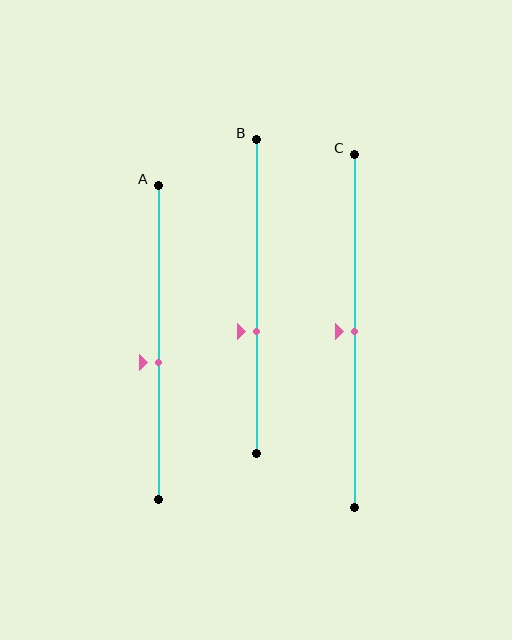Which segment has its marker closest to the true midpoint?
Segment C has its marker closest to the true midpoint.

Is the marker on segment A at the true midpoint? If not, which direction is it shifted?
No, the marker on segment A is shifted downward by about 6% of the segment length.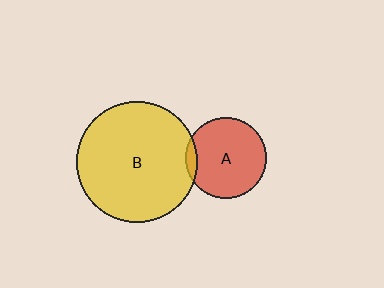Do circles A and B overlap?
Yes.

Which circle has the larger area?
Circle B (yellow).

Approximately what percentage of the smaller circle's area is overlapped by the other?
Approximately 5%.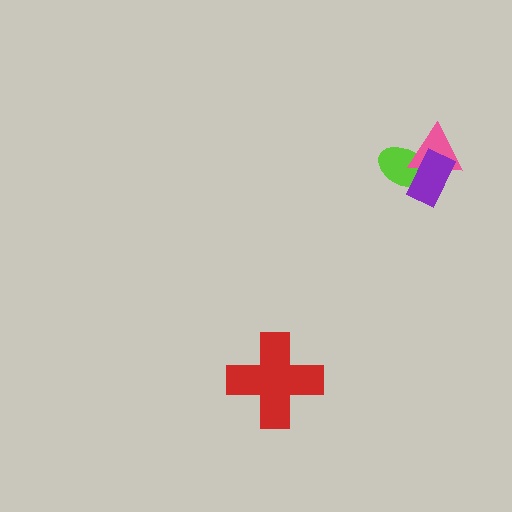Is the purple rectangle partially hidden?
No, no other shape covers it.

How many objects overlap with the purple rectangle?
2 objects overlap with the purple rectangle.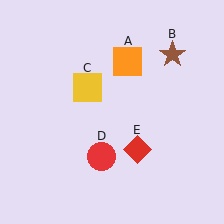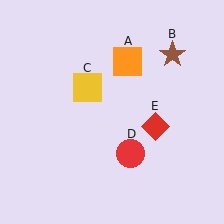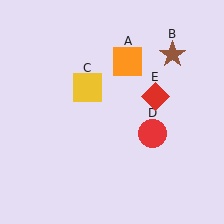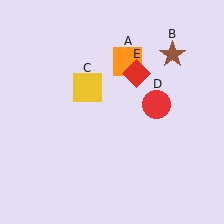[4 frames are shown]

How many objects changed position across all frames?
2 objects changed position: red circle (object D), red diamond (object E).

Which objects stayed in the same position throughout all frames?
Orange square (object A) and brown star (object B) and yellow square (object C) remained stationary.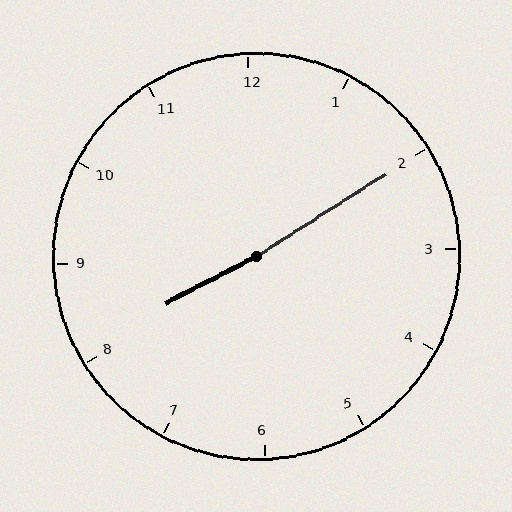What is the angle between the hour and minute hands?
Approximately 175 degrees.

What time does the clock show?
8:10.